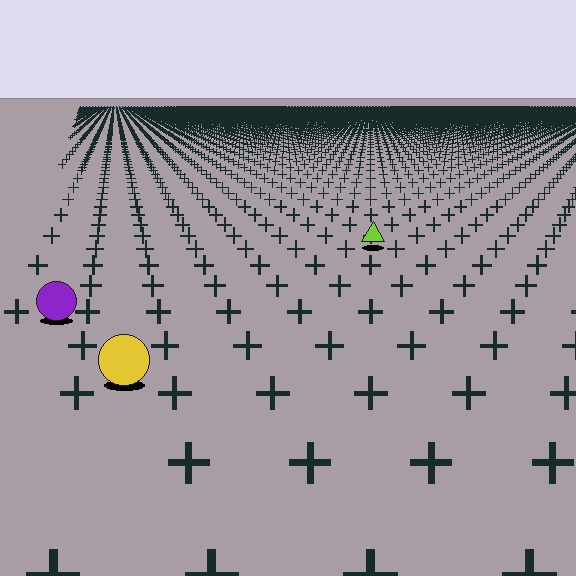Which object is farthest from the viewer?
The lime triangle is farthest from the viewer. It appears smaller and the ground texture around it is denser.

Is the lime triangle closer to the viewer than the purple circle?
No. The purple circle is closer — you can tell from the texture gradient: the ground texture is coarser near it.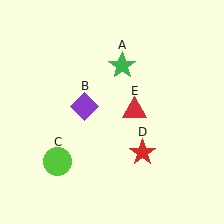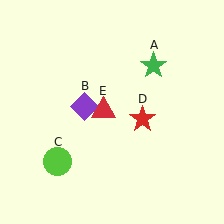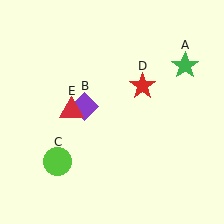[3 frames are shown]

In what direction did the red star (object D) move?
The red star (object D) moved up.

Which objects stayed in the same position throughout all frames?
Purple diamond (object B) and lime circle (object C) remained stationary.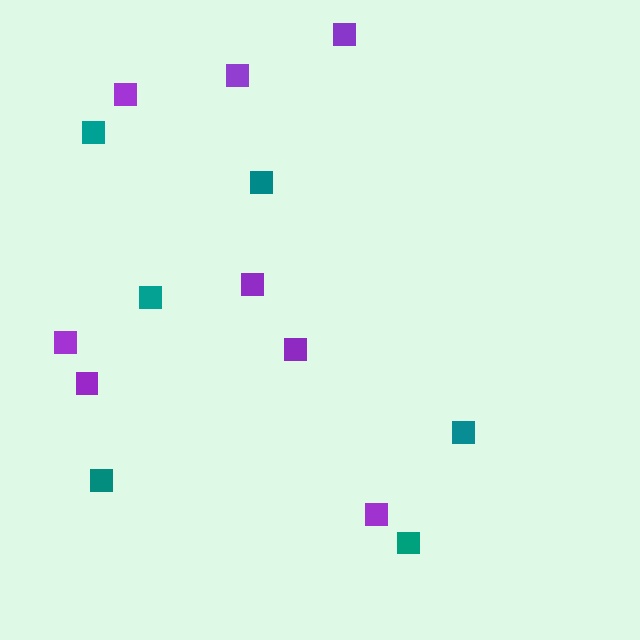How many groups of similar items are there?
There are 2 groups: one group of purple squares (8) and one group of teal squares (6).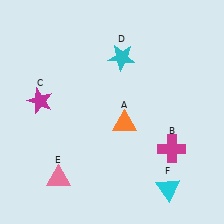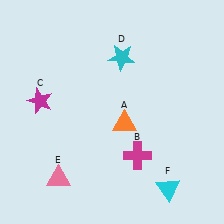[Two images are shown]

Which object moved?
The magenta cross (B) moved left.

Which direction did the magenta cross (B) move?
The magenta cross (B) moved left.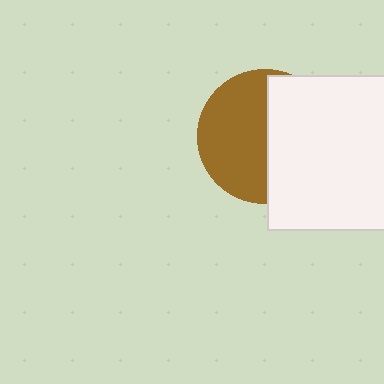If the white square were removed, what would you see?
You would see the complete brown circle.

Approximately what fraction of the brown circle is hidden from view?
Roughly 47% of the brown circle is hidden behind the white square.